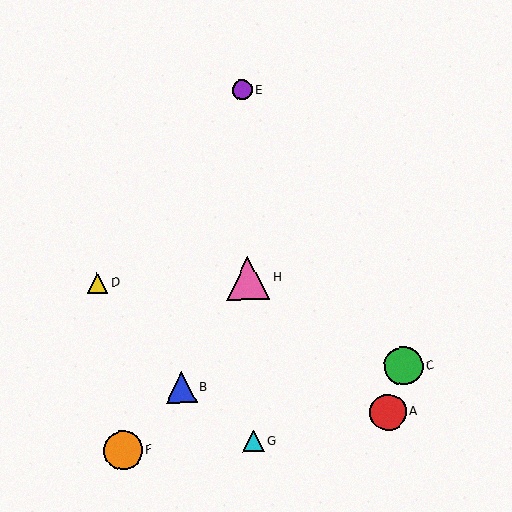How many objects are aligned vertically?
3 objects (E, G, H) are aligned vertically.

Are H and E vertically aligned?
Yes, both are at x≈248.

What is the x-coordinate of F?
Object F is at x≈123.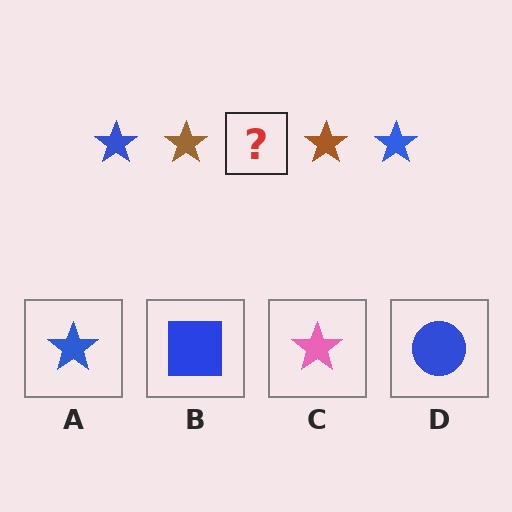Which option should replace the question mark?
Option A.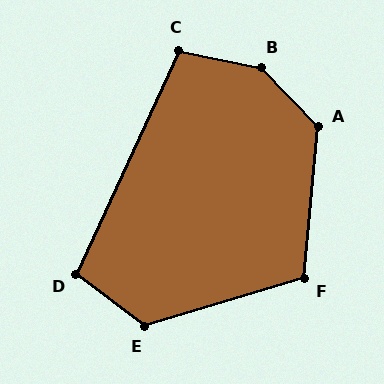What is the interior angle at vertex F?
Approximately 112 degrees (obtuse).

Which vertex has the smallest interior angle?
D, at approximately 103 degrees.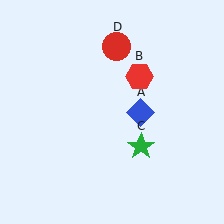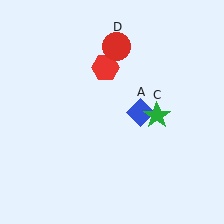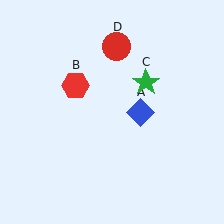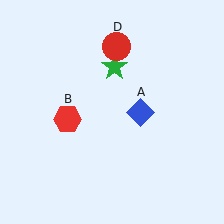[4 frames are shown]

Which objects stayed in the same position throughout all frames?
Blue diamond (object A) and red circle (object D) remained stationary.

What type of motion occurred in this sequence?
The red hexagon (object B), green star (object C) rotated counterclockwise around the center of the scene.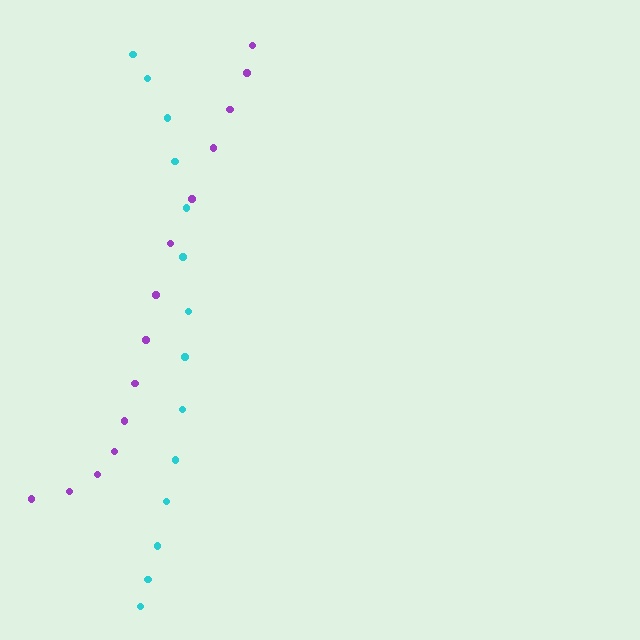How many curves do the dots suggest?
There are 2 distinct paths.